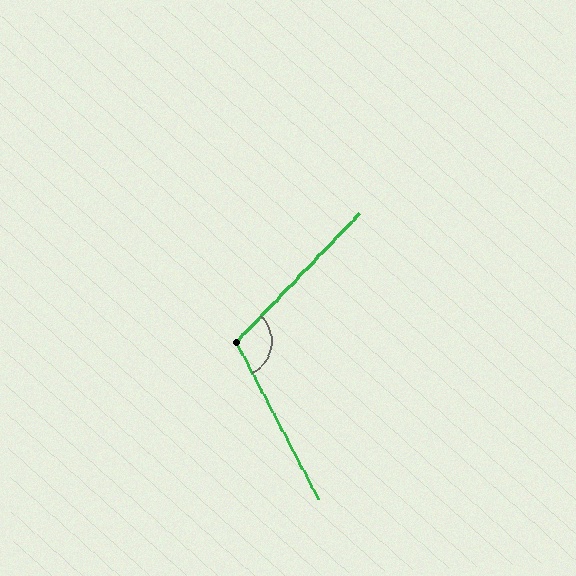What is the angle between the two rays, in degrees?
Approximately 109 degrees.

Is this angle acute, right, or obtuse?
It is obtuse.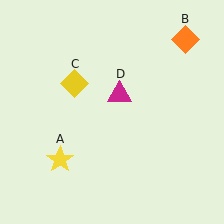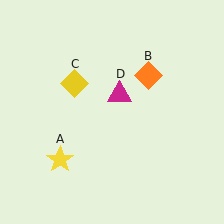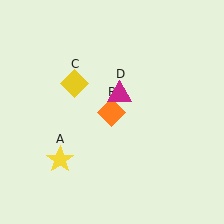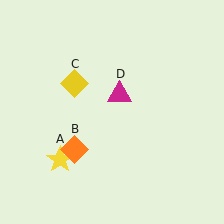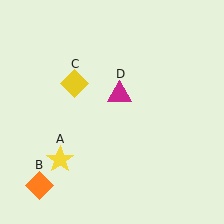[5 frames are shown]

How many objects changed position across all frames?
1 object changed position: orange diamond (object B).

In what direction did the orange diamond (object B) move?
The orange diamond (object B) moved down and to the left.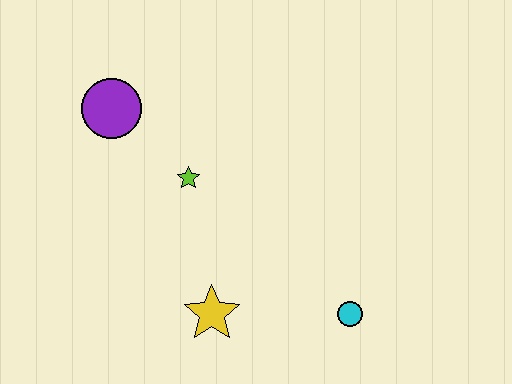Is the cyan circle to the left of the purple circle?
No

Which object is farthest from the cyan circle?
The purple circle is farthest from the cyan circle.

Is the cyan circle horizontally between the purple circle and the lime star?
No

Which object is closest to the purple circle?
The lime star is closest to the purple circle.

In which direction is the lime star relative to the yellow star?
The lime star is above the yellow star.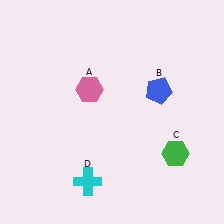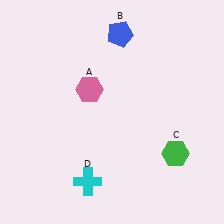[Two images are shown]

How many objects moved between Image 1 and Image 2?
1 object moved between the two images.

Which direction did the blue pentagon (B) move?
The blue pentagon (B) moved up.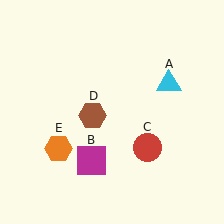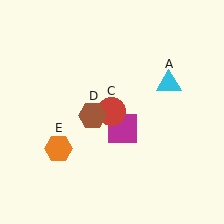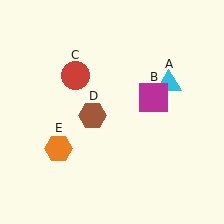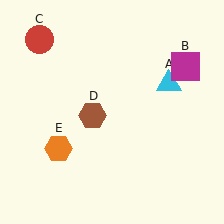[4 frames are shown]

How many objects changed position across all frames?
2 objects changed position: magenta square (object B), red circle (object C).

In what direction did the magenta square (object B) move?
The magenta square (object B) moved up and to the right.